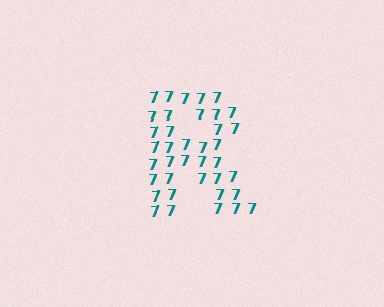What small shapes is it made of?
It is made of small digit 7's.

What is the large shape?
The large shape is the letter R.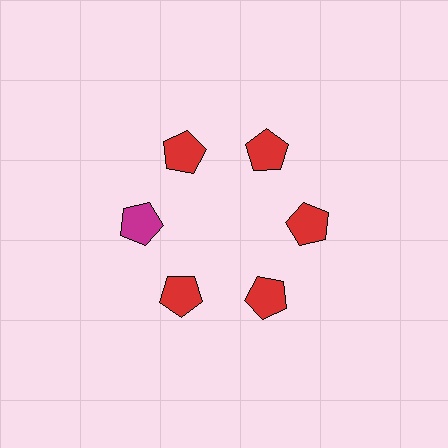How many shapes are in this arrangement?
There are 6 shapes arranged in a ring pattern.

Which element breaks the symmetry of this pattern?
The magenta pentagon at roughly the 9 o'clock position breaks the symmetry. All other shapes are red pentagons.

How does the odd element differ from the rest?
It has a different color: magenta instead of red.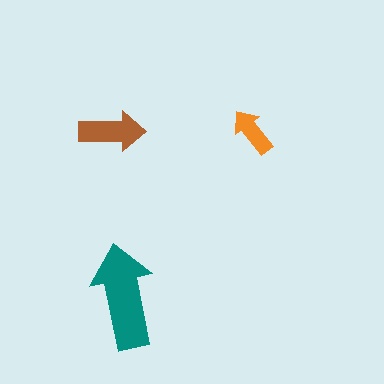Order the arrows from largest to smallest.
the teal one, the brown one, the orange one.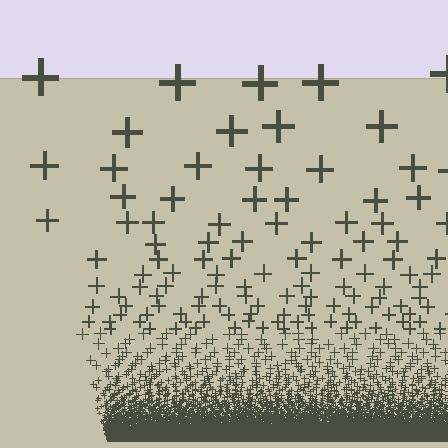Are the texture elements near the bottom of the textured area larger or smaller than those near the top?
Smaller. The gradient is inverted — elements near the bottom are smaller and denser.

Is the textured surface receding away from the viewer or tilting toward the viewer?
The surface appears to tilt toward the viewer. Texture elements get larger and sparser toward the top.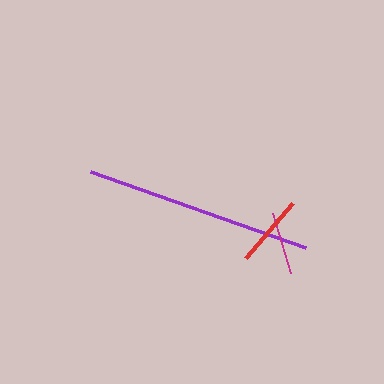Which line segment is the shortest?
The magenta line is the shortest at approximately 62 pixels.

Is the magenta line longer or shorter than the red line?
The red line is longer than the magenta line.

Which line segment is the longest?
The purple line is the longest at approximately 228 pixels.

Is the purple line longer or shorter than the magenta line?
The purple line is longer than the magenta line.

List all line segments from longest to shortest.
From longest to shortest: purple, red, magenta.